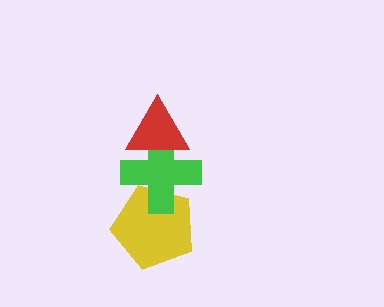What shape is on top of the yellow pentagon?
The green cross is on top of the yellow pentagon.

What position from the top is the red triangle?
The red triangle is 1st from the top.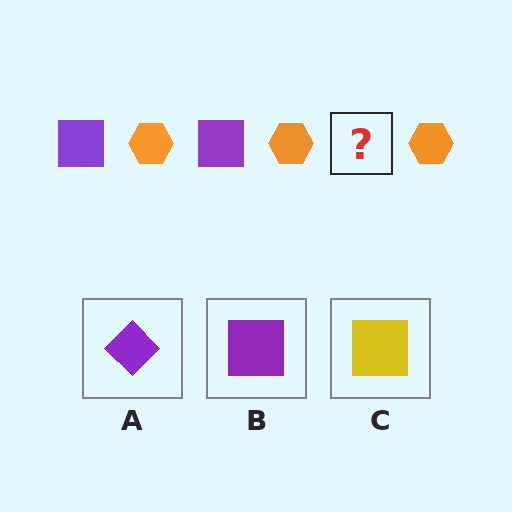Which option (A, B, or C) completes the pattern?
B.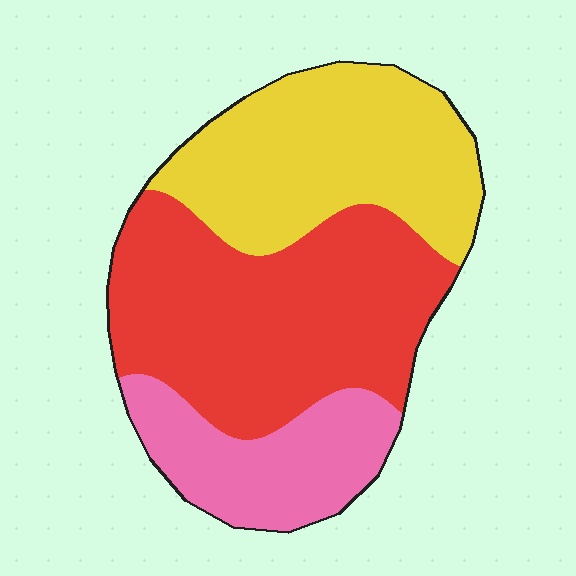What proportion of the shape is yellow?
Yellow covers roughly 35% of the shape.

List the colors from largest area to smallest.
From largest to smallest: red, yellow, pink.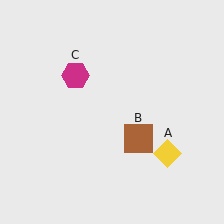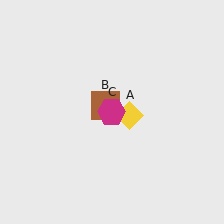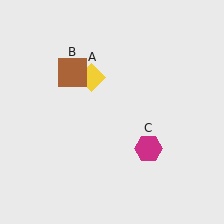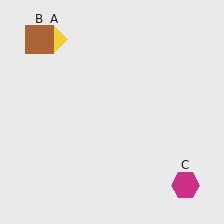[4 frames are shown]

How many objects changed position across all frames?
3 objects changed position: yellow diamond (object A), brown square (object B), magenta hexagon (object C).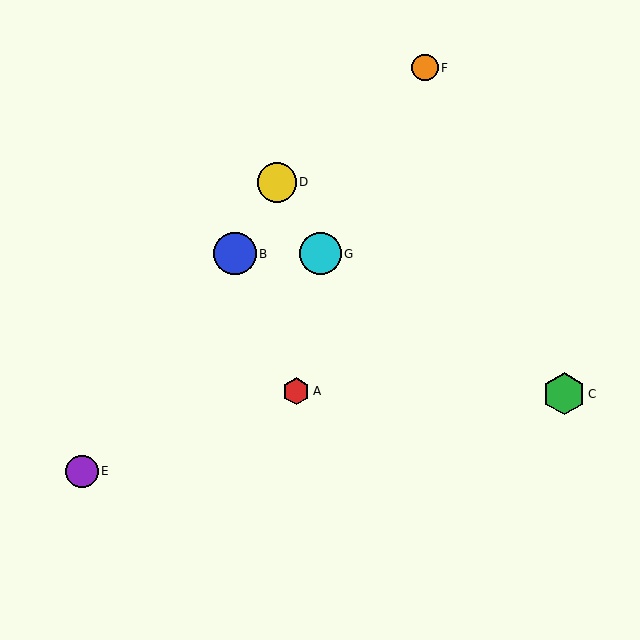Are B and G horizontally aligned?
Yes, both are at y≈254.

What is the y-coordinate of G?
Object G is at y≈254.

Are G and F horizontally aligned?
No, G is at y≈254 and F is at y≈68.